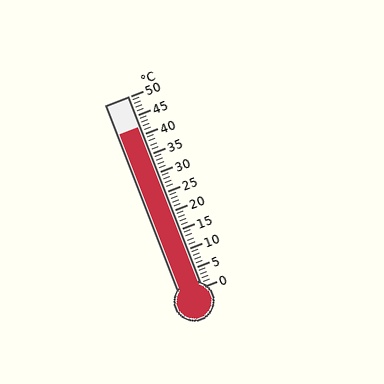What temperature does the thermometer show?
The thermometer shows approximately 42°C.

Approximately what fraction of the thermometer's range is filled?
The thermometer is filled to approximately 85% of its range.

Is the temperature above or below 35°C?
The temperature is above 35°C.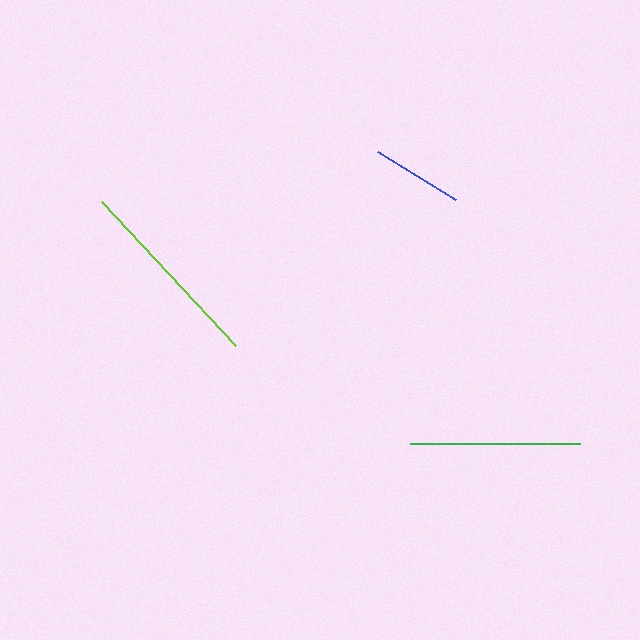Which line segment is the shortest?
The blue line is the shortest at approximately 92 pixels.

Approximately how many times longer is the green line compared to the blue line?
The green line is approximately 1.8 times the length of the blue line.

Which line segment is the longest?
The lime line is the longest at approximately 196 pixels.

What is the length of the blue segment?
The blue segment is approximately 92 pixels long.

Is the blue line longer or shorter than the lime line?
The lime line is longer than the blue line.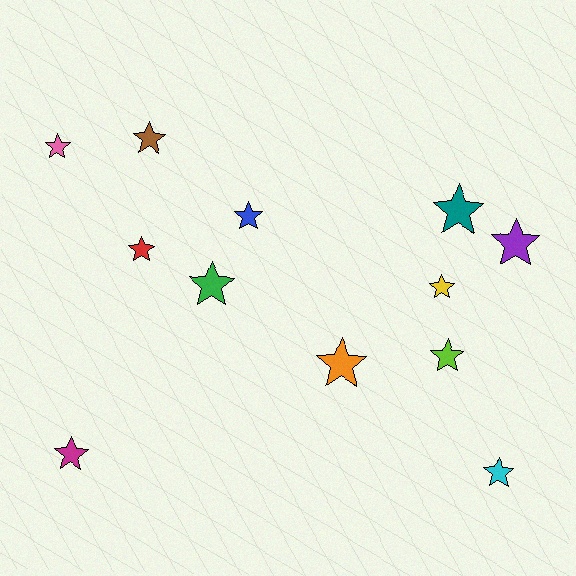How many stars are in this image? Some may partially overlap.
There are 12 stars.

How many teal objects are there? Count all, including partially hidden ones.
There is 1 teal object.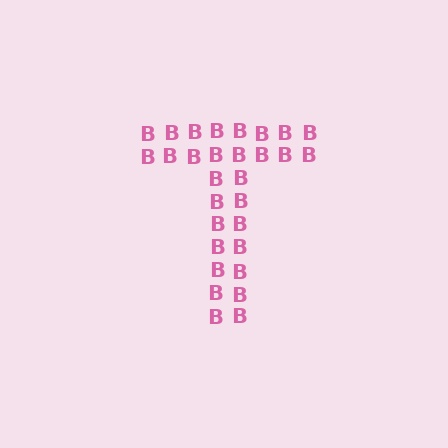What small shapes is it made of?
It is made of small letter B's.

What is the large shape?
The large shape is the letter T.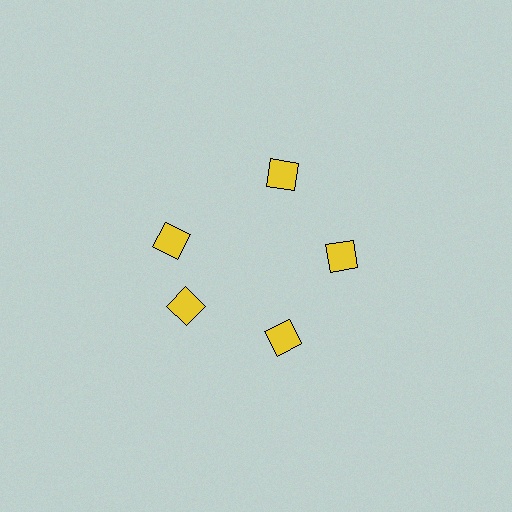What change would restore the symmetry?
The symmetry would be restored by rotating it back into even spacing with its neighbors so that all 5 diamonds sit at equal angles and equal distance from the center.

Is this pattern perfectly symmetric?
No. The 5 yellow diamonds are arranged in a ring, but one element near the 10 o'clock position is rotated out of alignment along the ring, breaking the 5-fold rotational symmetry.